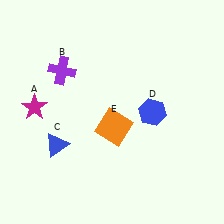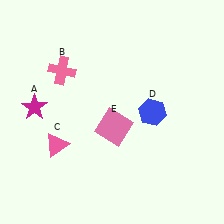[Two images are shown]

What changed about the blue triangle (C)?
In Image 1, C is blue. In Image 2, it changed to pink.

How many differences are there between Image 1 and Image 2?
There are 3 differences between the two images.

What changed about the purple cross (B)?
In Image 1, B is purple. In Image 2, it changed to pink.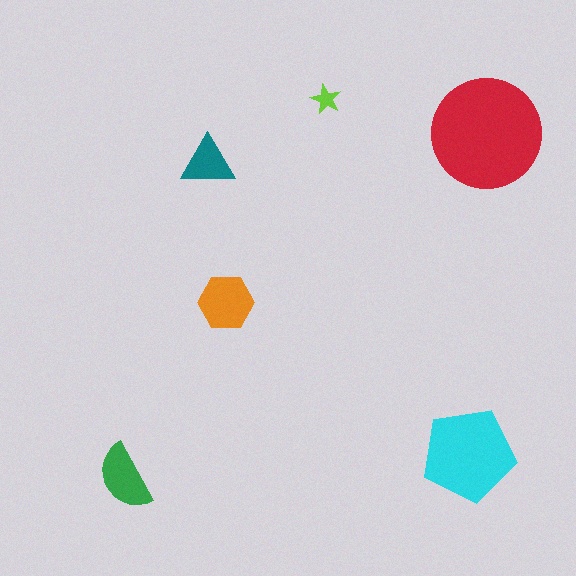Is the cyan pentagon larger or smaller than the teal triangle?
Larger.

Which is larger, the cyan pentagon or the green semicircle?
The cyan pentagon.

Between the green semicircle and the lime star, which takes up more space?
The green semicircle.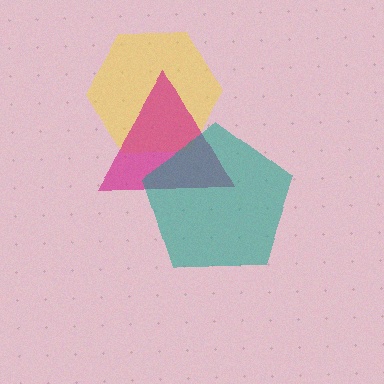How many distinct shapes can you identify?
There are 3 distinct shapes: a yellow hexagon, a magenta triangle, a teal pentagon.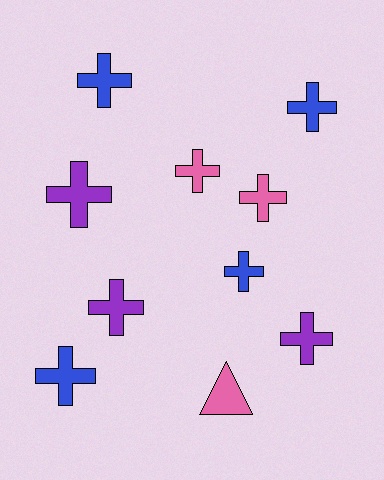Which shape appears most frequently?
Cross, with 9 objects.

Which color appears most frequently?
Blue, with 4 objects.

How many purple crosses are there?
There are 3 purple crosses.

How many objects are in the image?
There are 10 objects.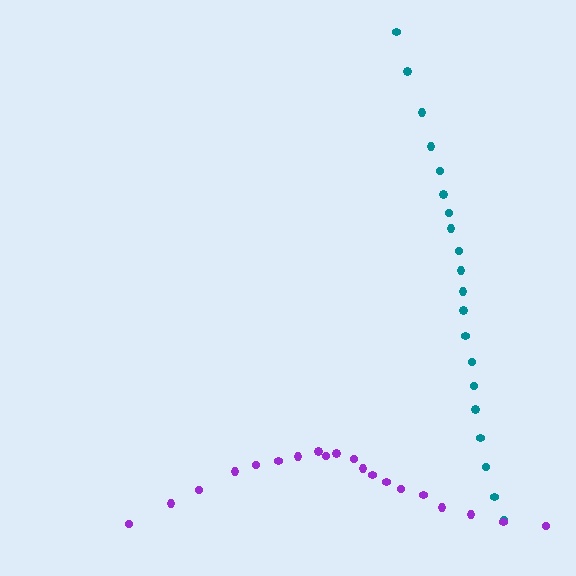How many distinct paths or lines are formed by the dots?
There are 2 distinct paths.